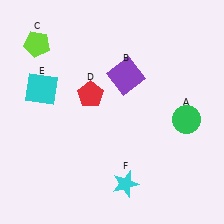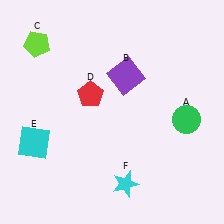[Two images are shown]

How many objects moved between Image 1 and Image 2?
1 object moved between the two images.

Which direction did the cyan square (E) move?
The cyan square (E) moved down.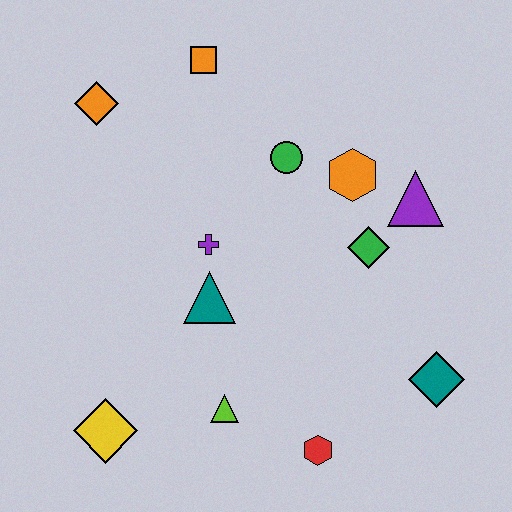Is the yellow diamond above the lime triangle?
No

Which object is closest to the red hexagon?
The lime triangle is closest to the red hexagon.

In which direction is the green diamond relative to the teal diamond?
The green diamond is above the teal diamond.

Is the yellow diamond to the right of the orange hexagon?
No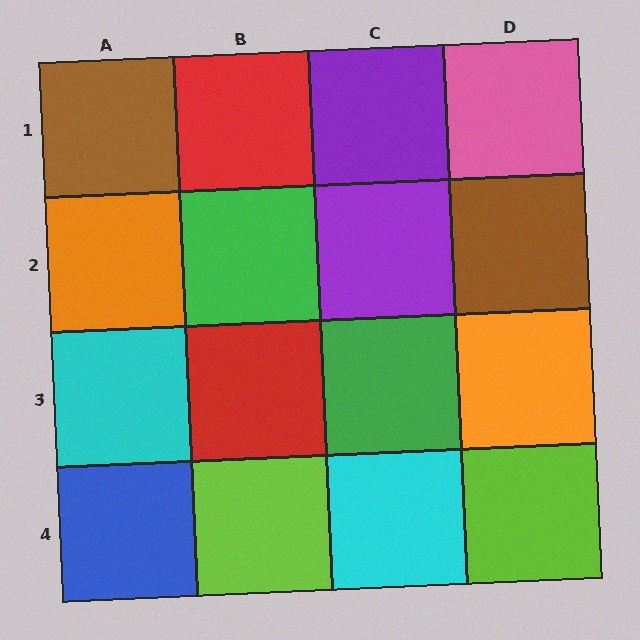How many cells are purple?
2 cells are purple.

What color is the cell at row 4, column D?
Lime.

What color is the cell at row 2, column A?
Orange.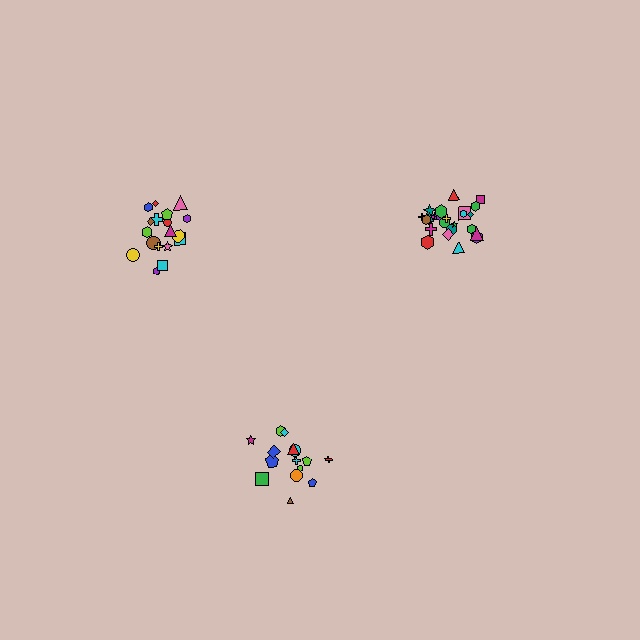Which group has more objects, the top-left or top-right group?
The top-right group.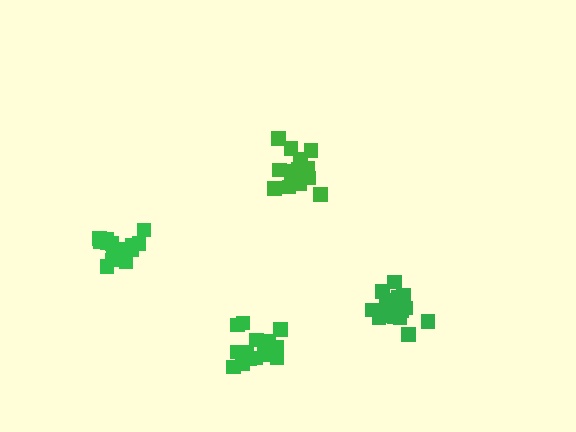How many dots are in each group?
Group 1: 17 dots, Group 2: 18 dots, Group 3: 15 dots, Group 4: 18 dots (68 total).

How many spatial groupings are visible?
There are 4 spatial groupings.